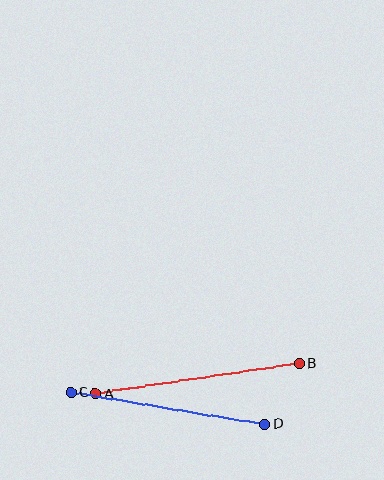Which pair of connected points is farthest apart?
Points A and B are farthest apart.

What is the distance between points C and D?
The distance is approximately 196 pixels.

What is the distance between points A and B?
The distance is approximately 206 pixels.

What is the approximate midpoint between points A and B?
The midpoint is at approximately (197, 379) pixels.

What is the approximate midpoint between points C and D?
The midpoint is at approximately (168, 408) pixels.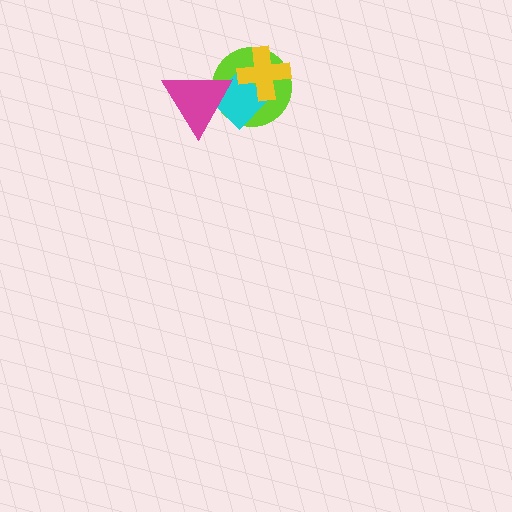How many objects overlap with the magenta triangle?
2 objects overlap with the magenta triangle.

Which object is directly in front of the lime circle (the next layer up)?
The cyan diamond is directly in front of the lime circle.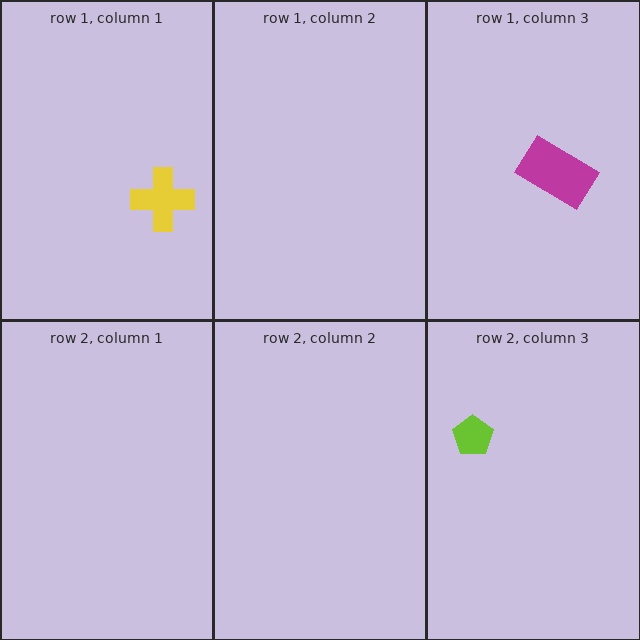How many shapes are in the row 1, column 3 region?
1.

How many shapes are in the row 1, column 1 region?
1.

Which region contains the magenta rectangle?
The row 1, column 3 region.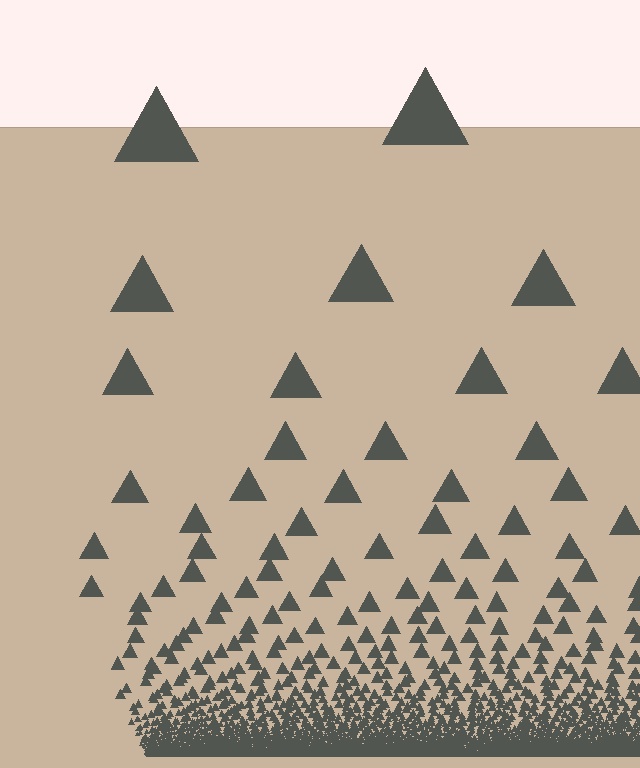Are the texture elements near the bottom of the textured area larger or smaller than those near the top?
Smaller. The gradient is inverted — elements near the bottom are smaller and denser.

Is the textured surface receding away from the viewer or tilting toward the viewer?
The surface appears to tilt toward the viewer. Texture elements get larger and sparser toward the top.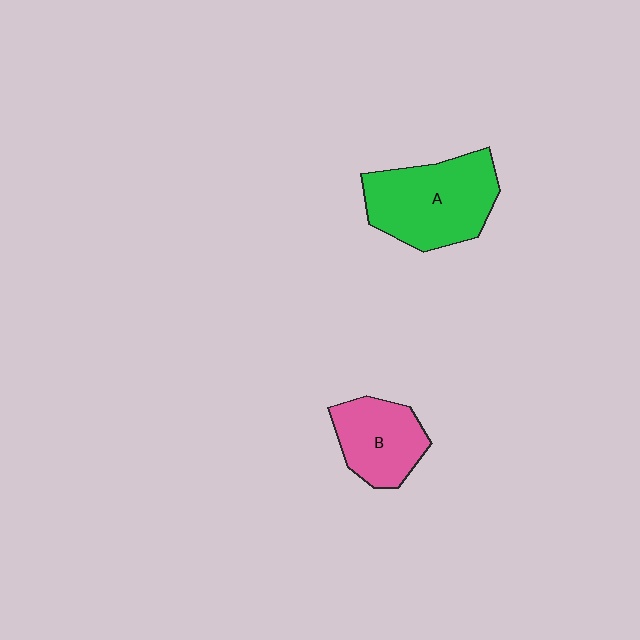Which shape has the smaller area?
Shape B (pink).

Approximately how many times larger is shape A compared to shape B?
Approximately 1.5 times.